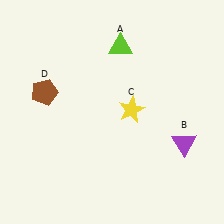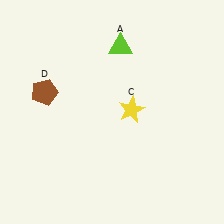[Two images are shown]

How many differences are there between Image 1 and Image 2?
There is 1 difference between the two images.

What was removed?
The purple triangle (B) was removed in Image 2.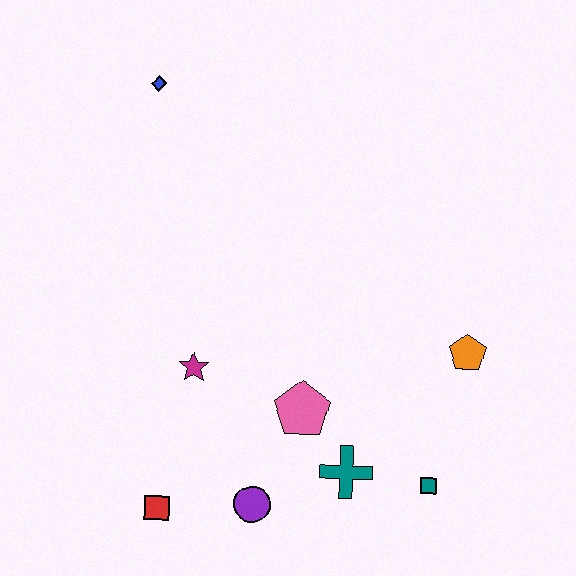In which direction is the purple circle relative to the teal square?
The purple circle is to the left of the teal square.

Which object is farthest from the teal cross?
The blue diamond is farthest from the teal cross.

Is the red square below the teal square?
Yes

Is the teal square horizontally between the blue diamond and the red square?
No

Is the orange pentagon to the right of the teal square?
Yes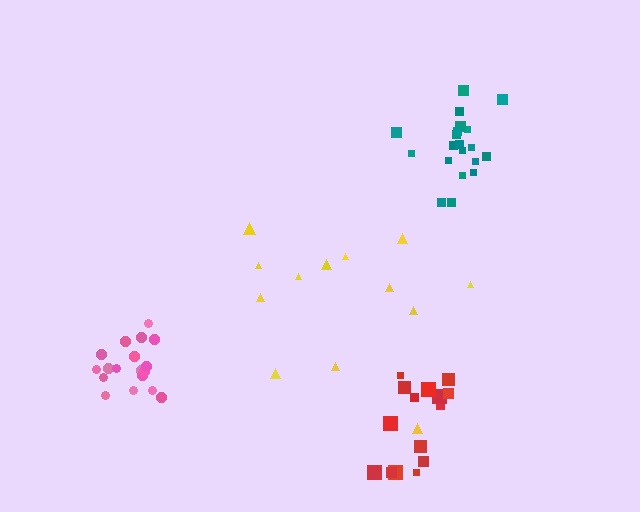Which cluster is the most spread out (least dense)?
Yellow.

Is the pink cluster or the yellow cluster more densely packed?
Pink.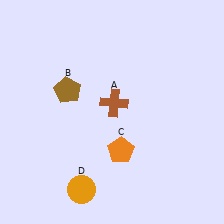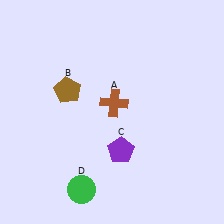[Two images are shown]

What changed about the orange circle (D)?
In Image 1, D is orange. In Image 2, it changed to green.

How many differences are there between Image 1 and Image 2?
There are 2 differences between the two images.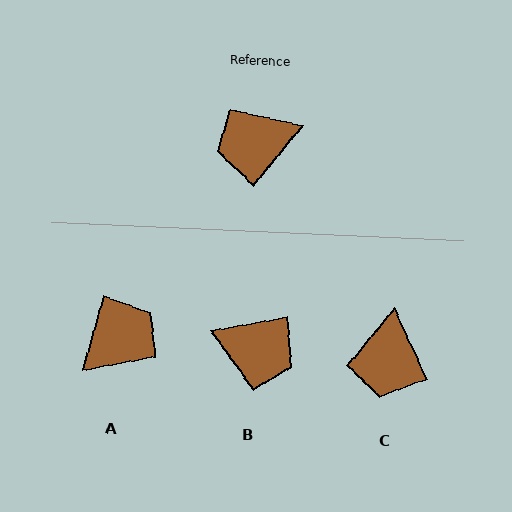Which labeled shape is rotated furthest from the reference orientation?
A, about 157 degrees away.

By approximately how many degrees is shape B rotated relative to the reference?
Approximately 139 degrees counter-clockwise.